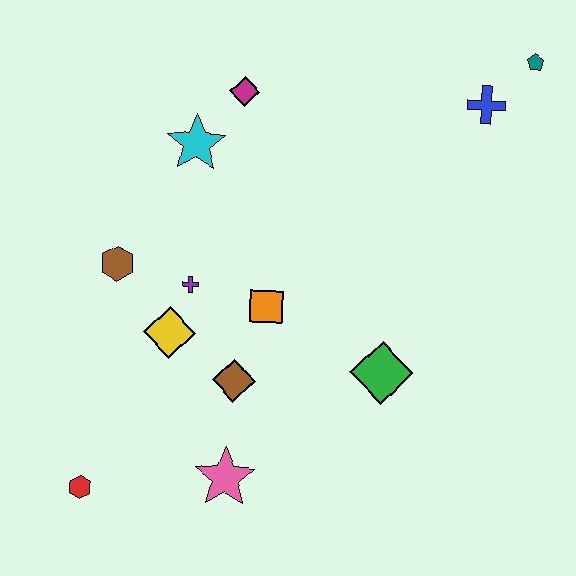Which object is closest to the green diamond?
The orange square is closest to the green diamond.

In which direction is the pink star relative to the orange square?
The pink star is below the orange square.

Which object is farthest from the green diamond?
The teal pentagon is farthest from the green diamond.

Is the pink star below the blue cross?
Yes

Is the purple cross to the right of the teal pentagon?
No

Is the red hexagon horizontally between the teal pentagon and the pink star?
No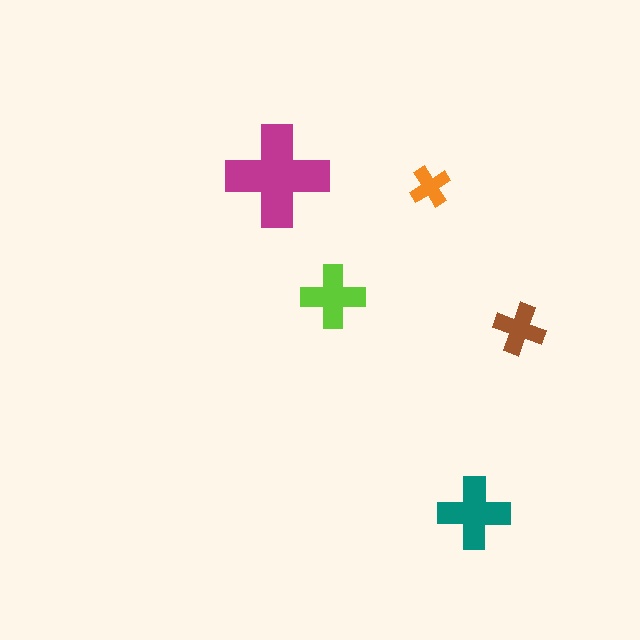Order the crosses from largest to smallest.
the magenta one, the teal one, the lime one, the brown one, the orange one.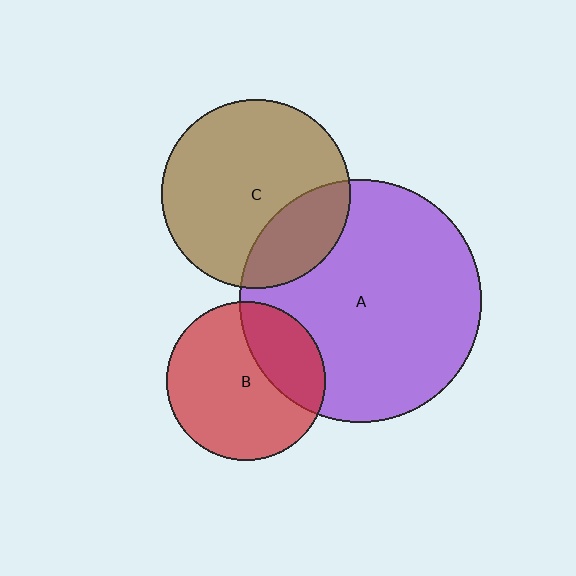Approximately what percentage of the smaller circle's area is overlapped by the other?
Approximately 25%.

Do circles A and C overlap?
Yes.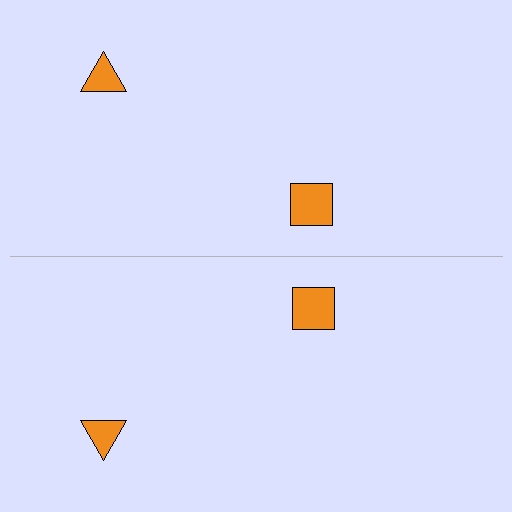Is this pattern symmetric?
Yes, this pattern has bilateral (reflection) symmetry.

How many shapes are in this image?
There are 4 shapes in this image.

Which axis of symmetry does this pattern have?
The pattern has a horizontal axis of symmetry running through the center of the image.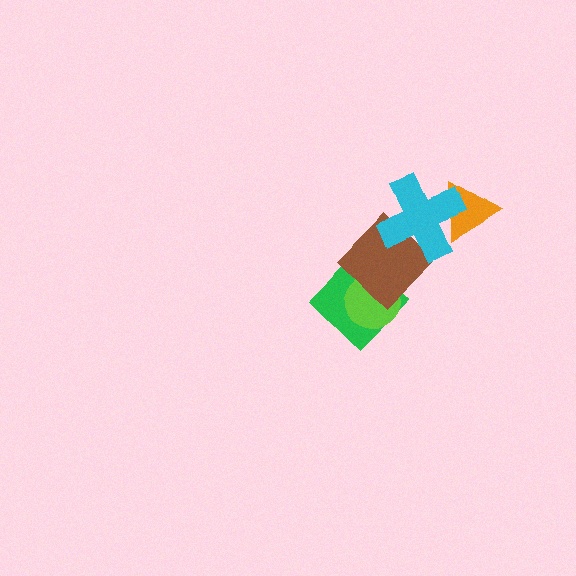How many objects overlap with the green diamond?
2 objects overlap with the green diamond.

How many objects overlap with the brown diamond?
3 objects overlap with the brown diamond.